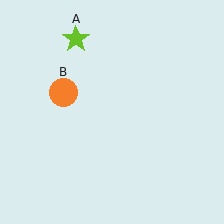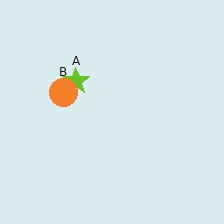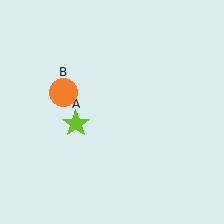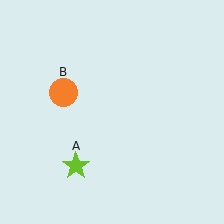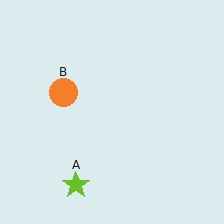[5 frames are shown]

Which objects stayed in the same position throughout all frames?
Orange circle (object B) remained stationary.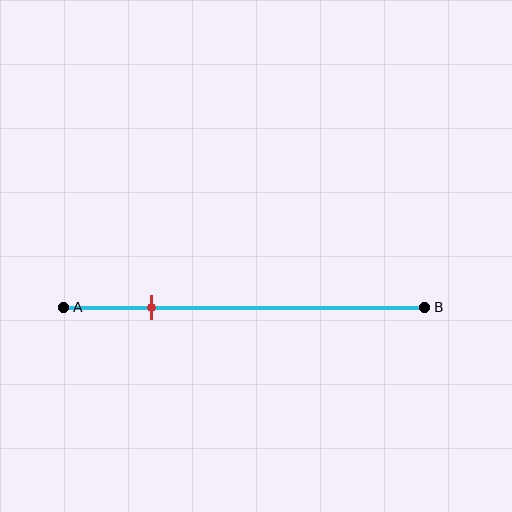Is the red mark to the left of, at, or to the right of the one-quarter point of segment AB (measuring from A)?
The red mark is approximately at the one-quarter point of segment AB.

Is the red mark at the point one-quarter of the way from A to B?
Yes, the mark is approximately at the one-quarter point.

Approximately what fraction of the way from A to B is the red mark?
The red mark is approximately 25% of the way from A to B.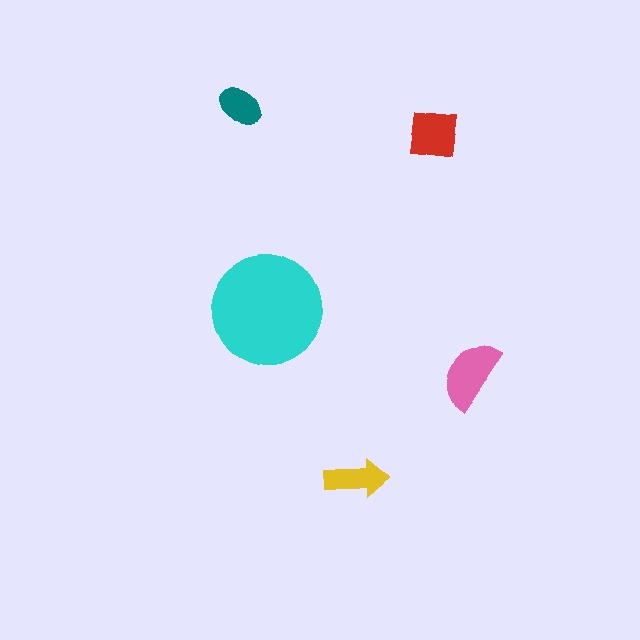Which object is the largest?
The cyan circle.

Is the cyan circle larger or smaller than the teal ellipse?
Larger.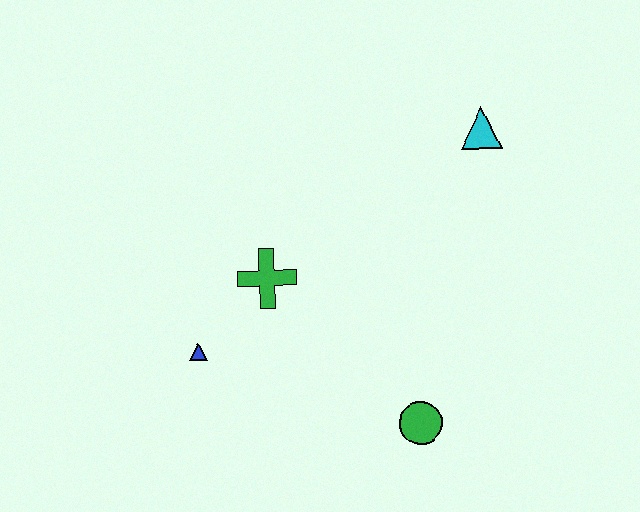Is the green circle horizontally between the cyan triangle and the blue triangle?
Yes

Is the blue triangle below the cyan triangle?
Yes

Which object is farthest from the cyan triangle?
The blue triangle is farthest from the cyan triangle.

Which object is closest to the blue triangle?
The green cross is closest to the blue triangle.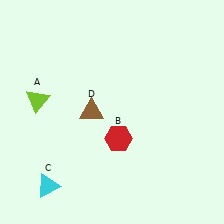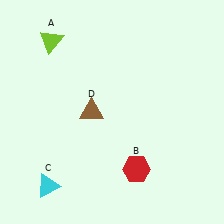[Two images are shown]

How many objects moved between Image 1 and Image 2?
2 objects moved between the two images.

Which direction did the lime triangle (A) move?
The lime triangle (A) moved up.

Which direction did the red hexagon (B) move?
The red hexagon (B) moved down.